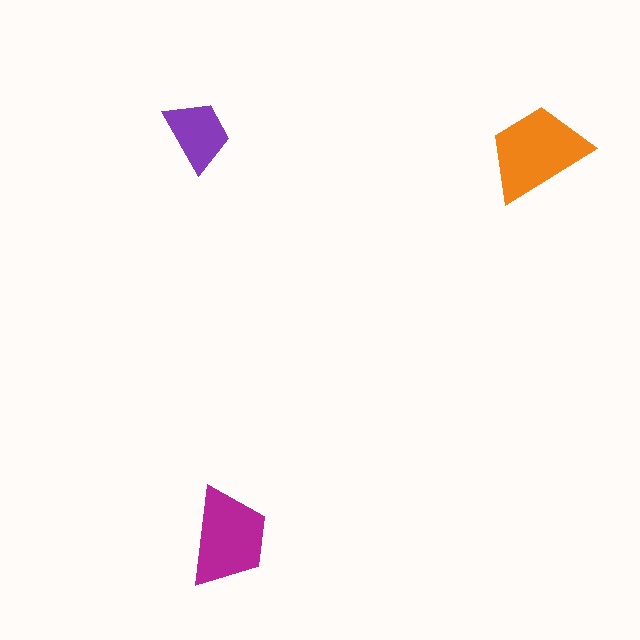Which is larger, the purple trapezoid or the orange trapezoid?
The orange one.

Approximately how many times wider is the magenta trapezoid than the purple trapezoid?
About 1.5 times wider.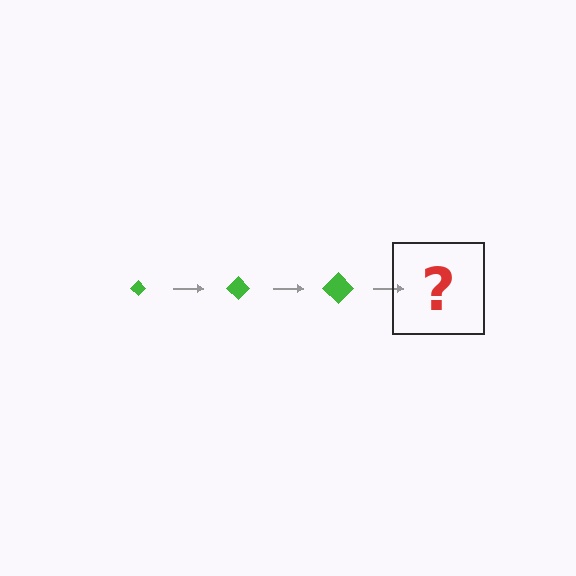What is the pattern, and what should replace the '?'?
The pattern is that the diamond gets progressively larger each step. The '?' should be a green diamond, larger than the previous one.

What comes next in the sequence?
The next element should be a green diamond, larger than the previous one.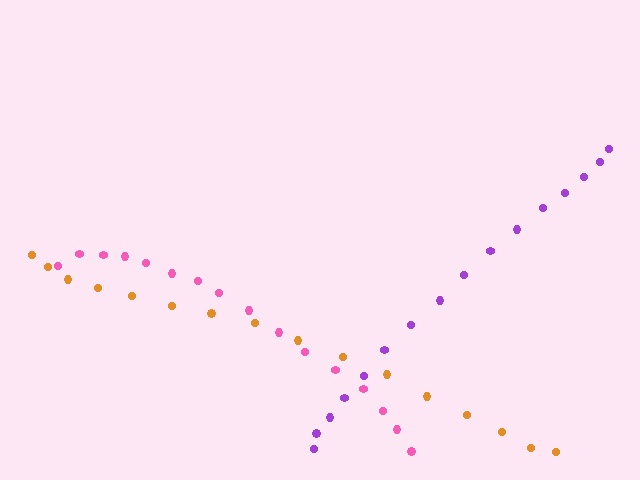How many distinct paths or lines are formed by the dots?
There are 3 distinct paths.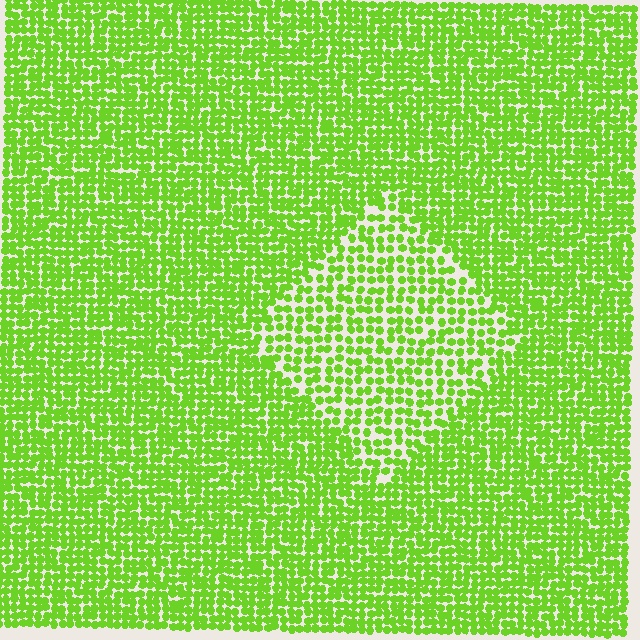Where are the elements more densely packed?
The elements are more densely packed outside the diamond boundary.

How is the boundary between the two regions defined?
The boundary is defined by a change in element density (approximately 1.6x ratio). All elements are the same color, size, and shape.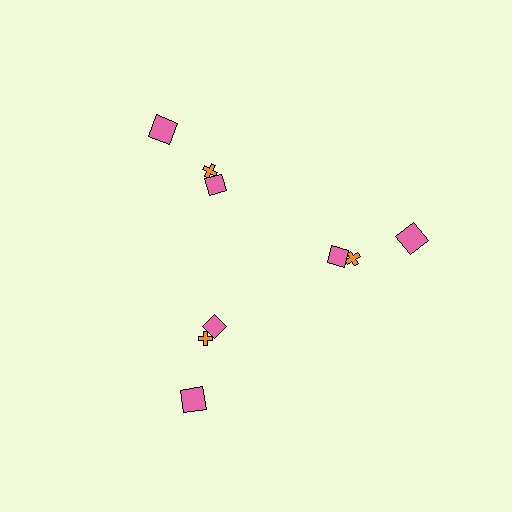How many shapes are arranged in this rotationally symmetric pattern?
There are 9 shapes, arranged in 3 groups of 3.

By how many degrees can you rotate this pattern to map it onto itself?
The pattern maps onto itself every 120 degrees of rotation.